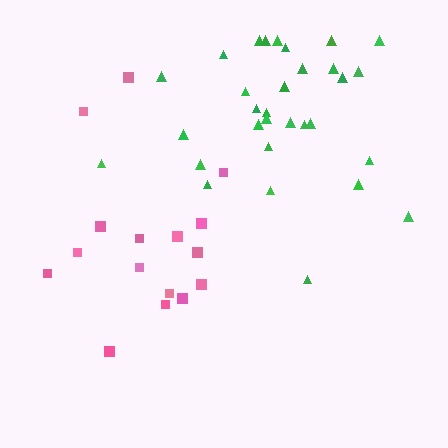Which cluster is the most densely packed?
Green.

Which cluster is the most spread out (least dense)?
Pink.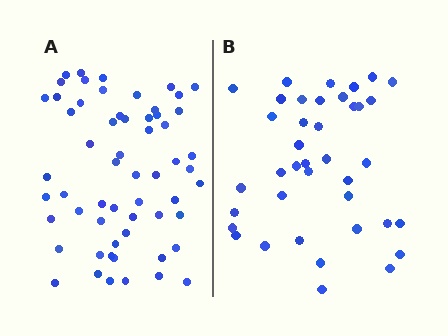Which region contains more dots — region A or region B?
Region A (the left region) has more dots.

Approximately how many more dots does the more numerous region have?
Region A has approximately 20 more dots than region B.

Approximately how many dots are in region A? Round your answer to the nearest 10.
About 60 dots. (The exact count is 59, which rounds to 60.)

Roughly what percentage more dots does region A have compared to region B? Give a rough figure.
About 50% more.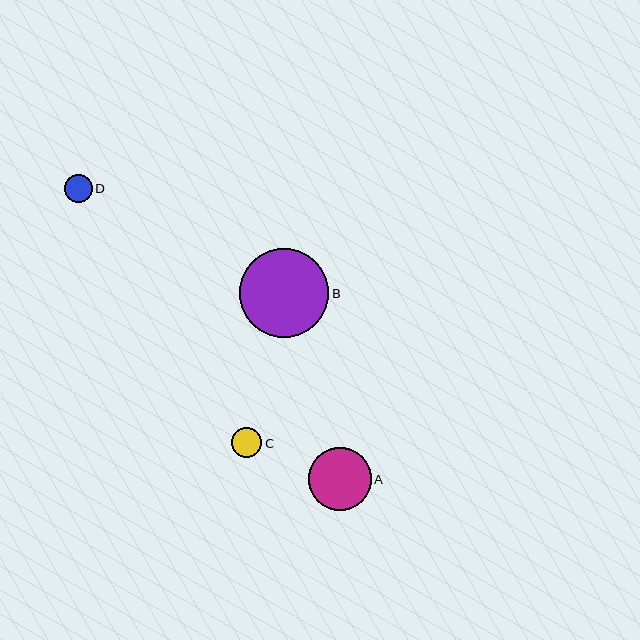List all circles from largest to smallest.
From largest to smallest: B, A, C, D.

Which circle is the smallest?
Circle D is the smallest with a size of approximately 28 pixels.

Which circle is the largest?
Circle B is the largest with a size of approximately 89 pixels.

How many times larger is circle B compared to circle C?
Circle B is approximately 2.9 times the size of circle C.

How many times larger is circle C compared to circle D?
Circle C is approximately 1.1 times the size of circle D.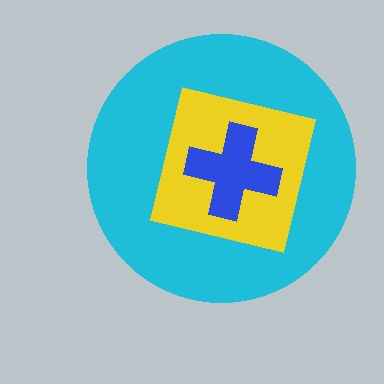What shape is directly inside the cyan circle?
The yellow square.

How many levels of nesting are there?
3.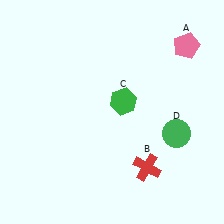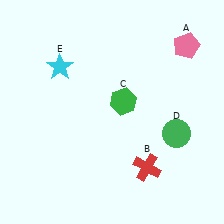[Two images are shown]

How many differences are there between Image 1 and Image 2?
There is 1 difference between the two images.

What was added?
A cyan star (E) was added in Image 2.